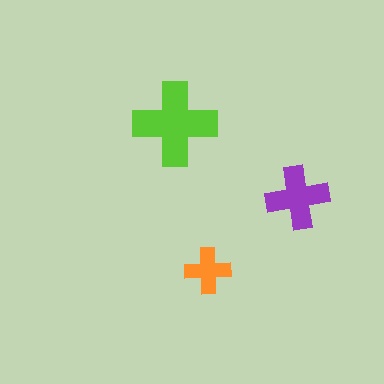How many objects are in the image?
There are 3 objects in the image.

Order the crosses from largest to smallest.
the lime one, the purple one, the orange one.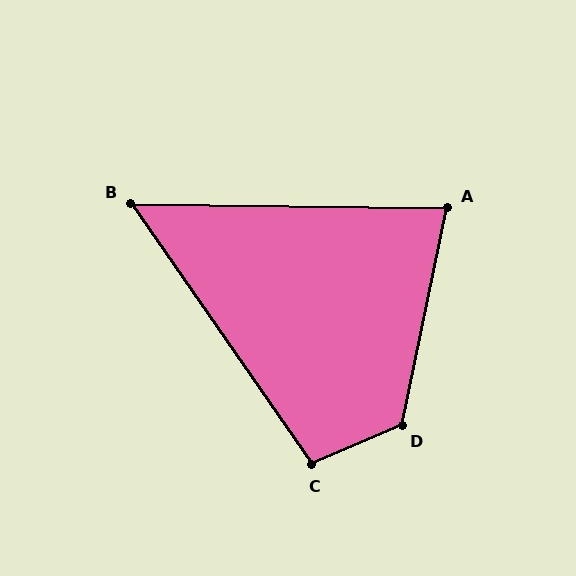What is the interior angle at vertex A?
Approximately 79 degrees (acute).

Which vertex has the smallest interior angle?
B, at approximately 55 degrees.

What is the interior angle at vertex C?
Approximately 101 degrees (obtuse).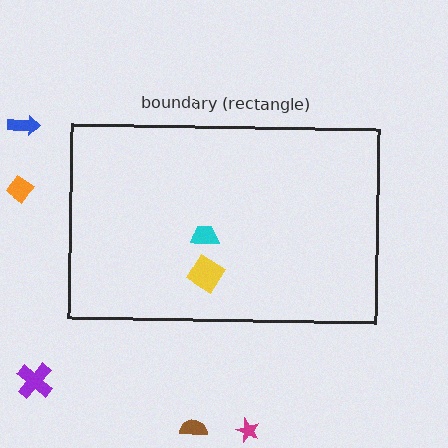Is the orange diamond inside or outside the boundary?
Outside.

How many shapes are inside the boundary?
2 inside, 5 outside.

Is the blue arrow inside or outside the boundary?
Outside.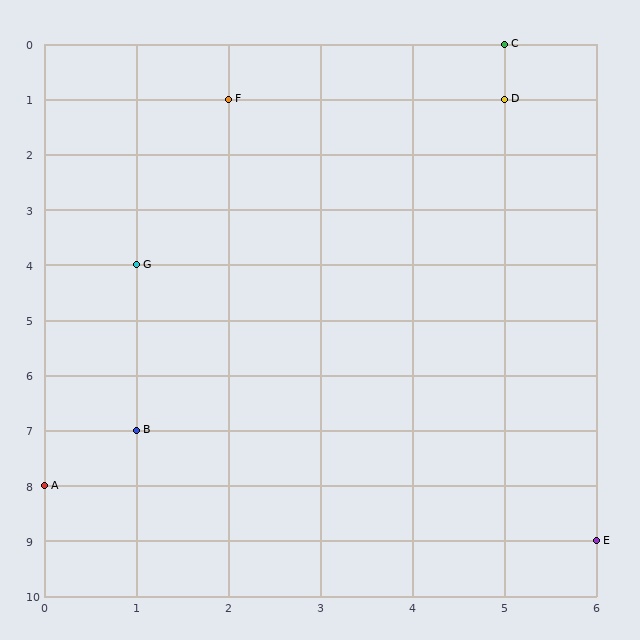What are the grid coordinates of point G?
Point G is at grid coordinates (1, 4).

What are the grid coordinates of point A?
Point A is at grid coordinates (0, 8).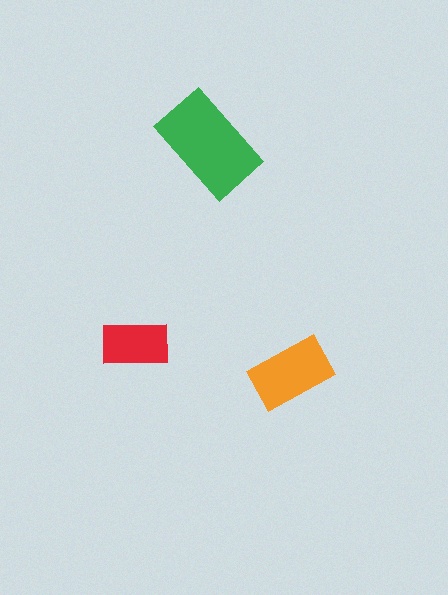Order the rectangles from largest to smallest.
the green one, the orange one, the red one.